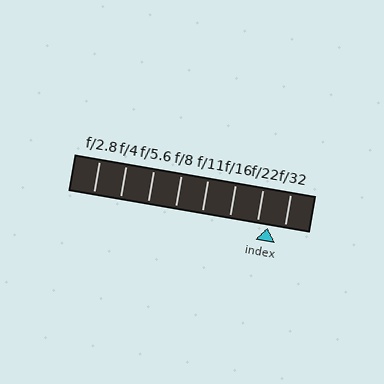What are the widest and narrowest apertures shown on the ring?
The widest aperture shown is f/2.8 and the narrowest is f/32.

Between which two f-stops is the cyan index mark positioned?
The index mark is between f/22 and f/32.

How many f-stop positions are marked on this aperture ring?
There are 8 f-stop positions marked.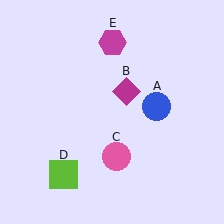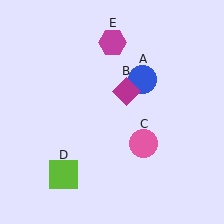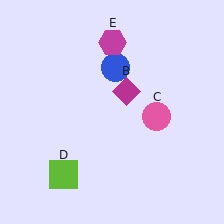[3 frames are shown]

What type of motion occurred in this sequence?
The blue circle (object A), pink circle (object C) rotated counterclockwise around the center of the scene.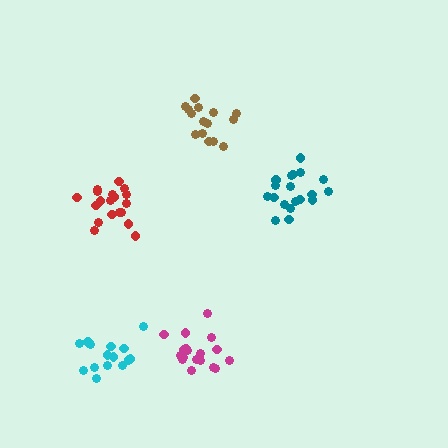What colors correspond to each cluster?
The clusters are colored: magenta, red, brown, cyan, teal.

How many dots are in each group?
Group 1: 18 dots, Group 2: 19 dots, Group 3: 15 dots, Group 4: 15 dots, Group 5: 19 dots (86 total).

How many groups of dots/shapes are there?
There are 5 groups.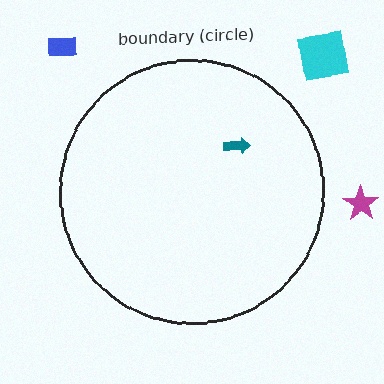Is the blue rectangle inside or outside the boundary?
Outside.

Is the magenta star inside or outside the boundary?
Outside.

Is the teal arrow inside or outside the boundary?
Inside.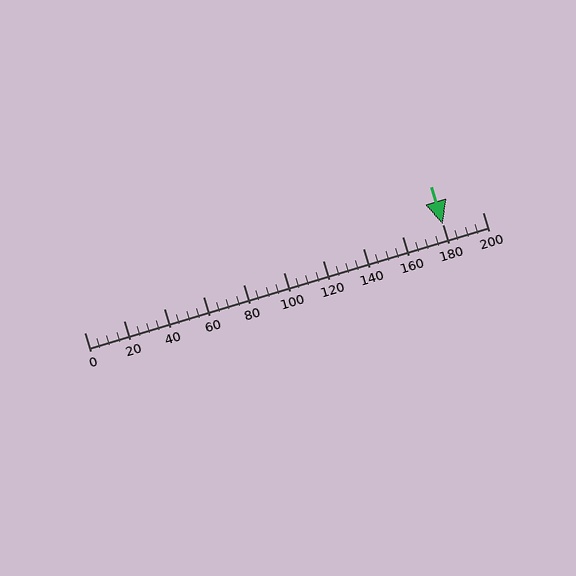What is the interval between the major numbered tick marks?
The major tick marks are spaced 20 units apart.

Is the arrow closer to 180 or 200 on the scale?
The arrow is closer to 180.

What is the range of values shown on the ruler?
The ruler shows values from 0 to 200.